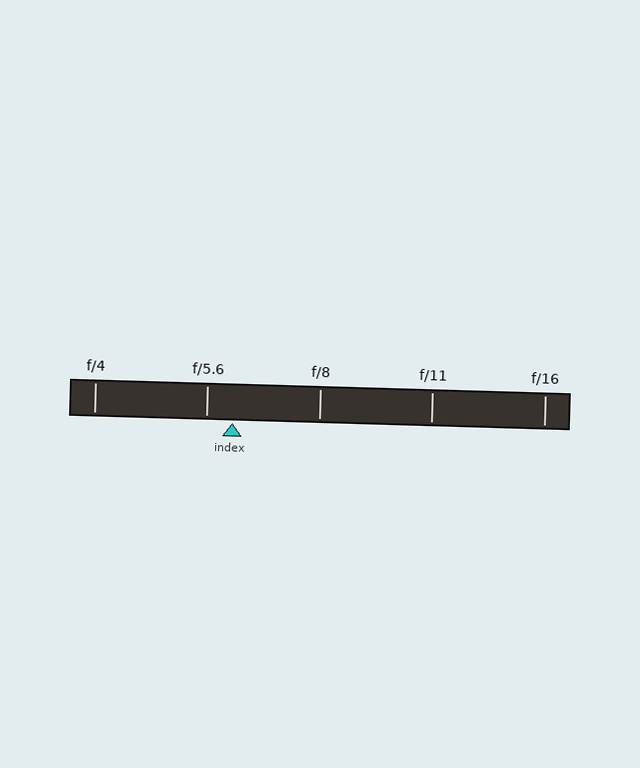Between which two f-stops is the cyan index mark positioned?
The index mark is between f/5.6 and f/8.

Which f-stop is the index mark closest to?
The index mark is closest to f/5.6.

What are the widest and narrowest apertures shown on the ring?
The widest aperture shown is f/4 and the narrowest is f/16.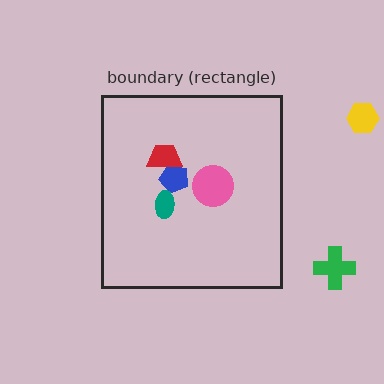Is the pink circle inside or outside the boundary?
Inside.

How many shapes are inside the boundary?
4 inside, 2 outside.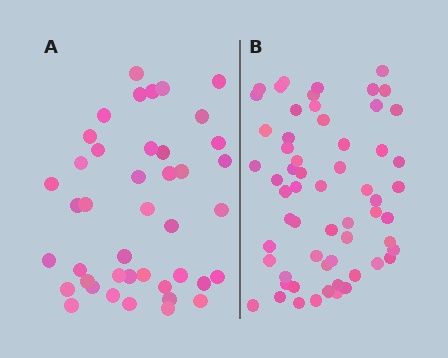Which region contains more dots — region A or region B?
Region B (the right region) has more dots.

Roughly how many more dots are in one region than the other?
Region B has approximately 20 more dots than region A.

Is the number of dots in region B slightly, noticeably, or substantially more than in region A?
Region B has noticeably more, but not dramatically so. The ratio is roughly 1.4 to 1.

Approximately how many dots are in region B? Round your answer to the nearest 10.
About 60 dots.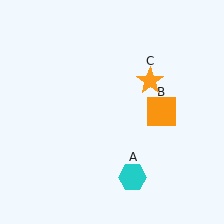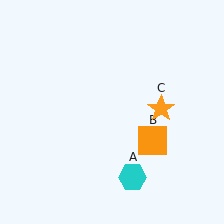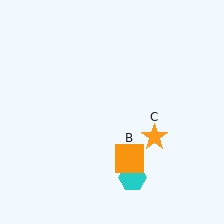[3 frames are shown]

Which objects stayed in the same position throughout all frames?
Cyan hexagon (object A) remained stationary.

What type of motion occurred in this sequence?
The orange square (object B), orange star (object C) rotated clockwise around the center of the scene.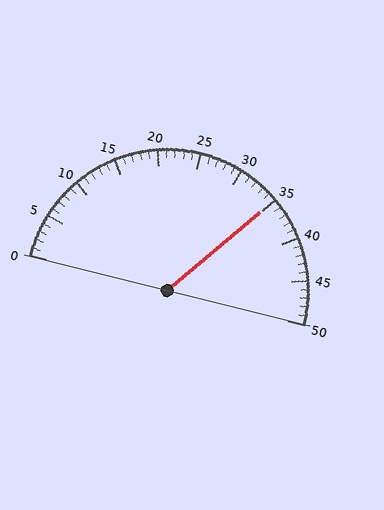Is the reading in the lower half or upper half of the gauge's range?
The reading is in the upper half of the range (0 to 50).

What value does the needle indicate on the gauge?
The needle indicates approximately 35.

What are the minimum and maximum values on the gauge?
The gauge ranges from 0 to 50.